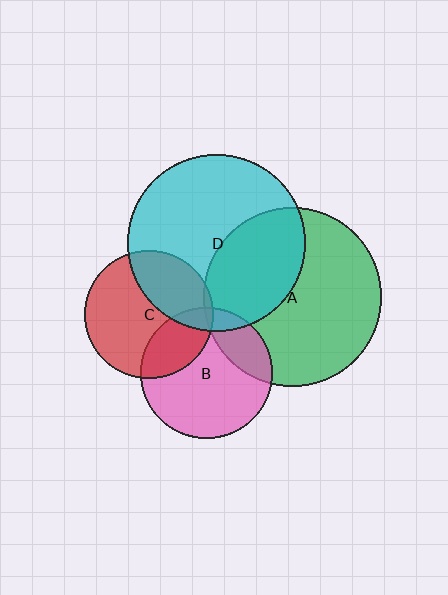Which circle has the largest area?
Circle A (green).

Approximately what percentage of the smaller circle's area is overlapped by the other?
Approximately 10%.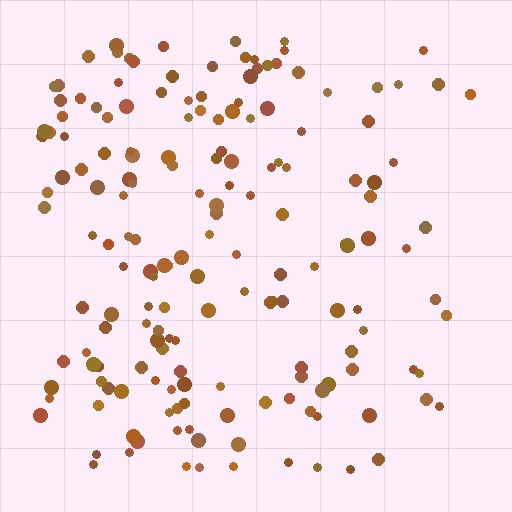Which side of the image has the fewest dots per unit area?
The right.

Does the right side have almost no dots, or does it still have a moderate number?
Still a moderate number, just noticeably fewer than the left.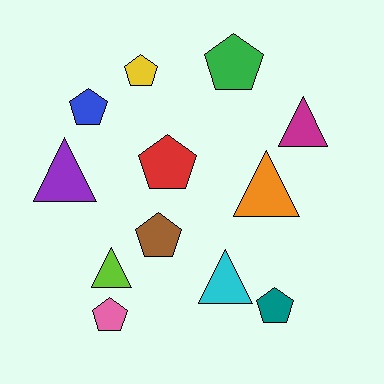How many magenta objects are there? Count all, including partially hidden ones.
There is 1 magenta object.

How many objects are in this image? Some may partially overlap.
There are 12 objects.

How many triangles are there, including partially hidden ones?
There are 5 triangles.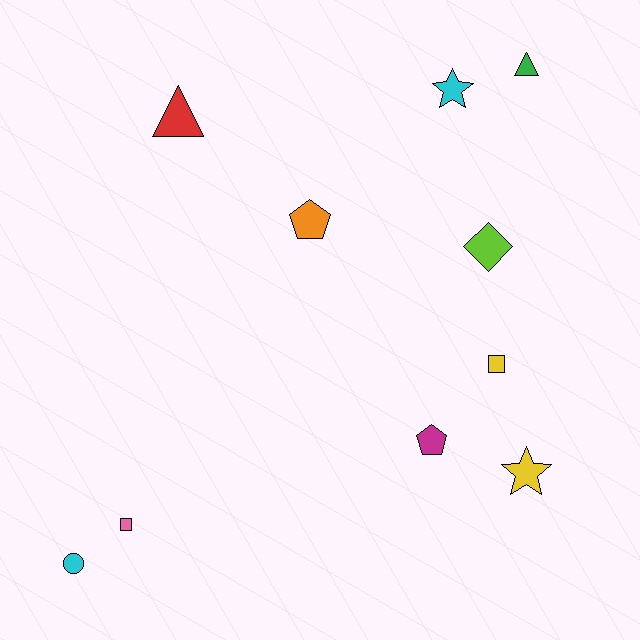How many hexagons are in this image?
There are no hexagons.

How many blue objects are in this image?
There are no blue objects.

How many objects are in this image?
There are 10 objects.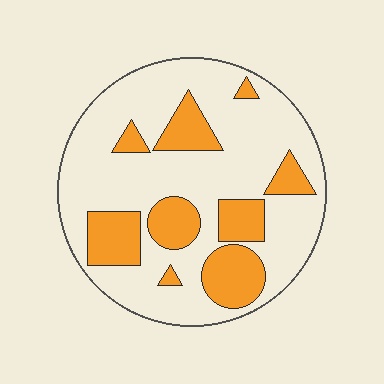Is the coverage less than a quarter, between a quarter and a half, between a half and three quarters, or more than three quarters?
Between a quarter and a half.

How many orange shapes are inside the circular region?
9.